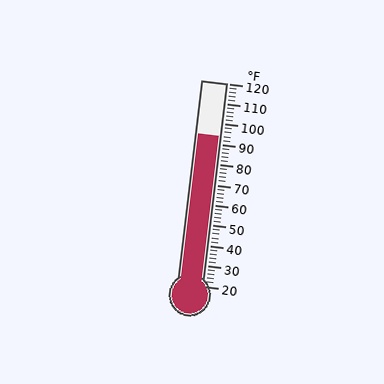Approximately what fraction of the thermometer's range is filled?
The thermometer is filled to approximately 75% of its range.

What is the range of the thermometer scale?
The thermometer scale ranges from 20°F to 120°F.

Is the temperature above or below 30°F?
The temperature is above 30°F.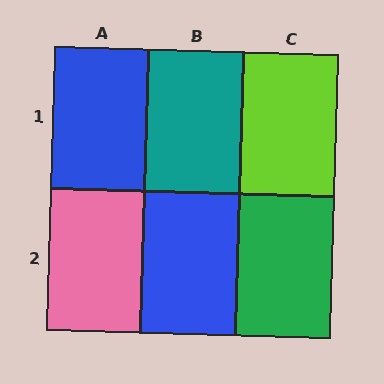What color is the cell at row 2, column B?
Blue.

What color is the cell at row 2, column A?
Pink.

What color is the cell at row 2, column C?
Green.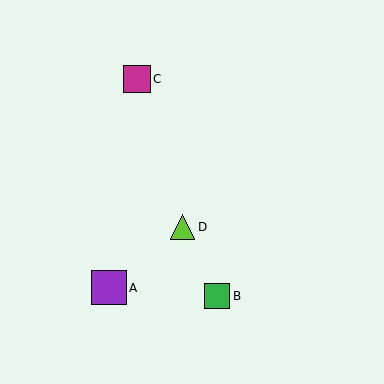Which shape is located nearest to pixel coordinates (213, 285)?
The green square (labeled B) at (217, 296) is nearest to that location.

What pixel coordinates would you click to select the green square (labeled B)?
Click at (217, 296) to select the green square B.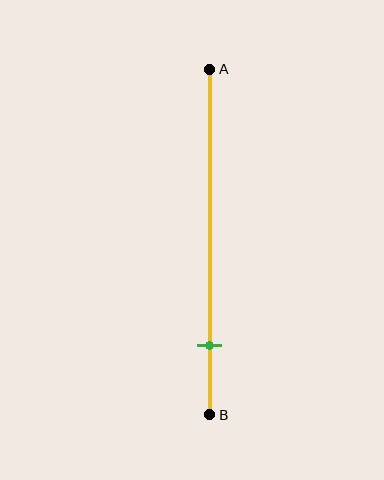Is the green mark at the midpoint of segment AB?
No, the mark is at about 80% from A, not at the 50% midpoint.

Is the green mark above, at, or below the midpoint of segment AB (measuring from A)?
The green mark is below the midpoint of segment AB.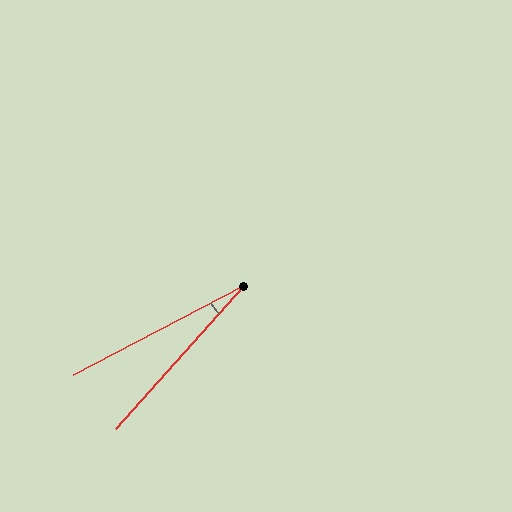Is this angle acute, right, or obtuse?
It is acute.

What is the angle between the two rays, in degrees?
Approximately 21 degrees.